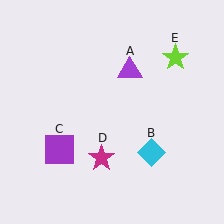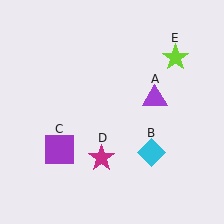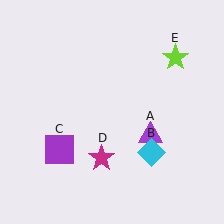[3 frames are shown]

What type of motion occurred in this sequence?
The purple triangle (object A) rotated clockwise around the center of the scene.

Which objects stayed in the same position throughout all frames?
Cyan diamond (object B) and purple square (object C) and magenta star (object D) and lime star (object E) remained stationary.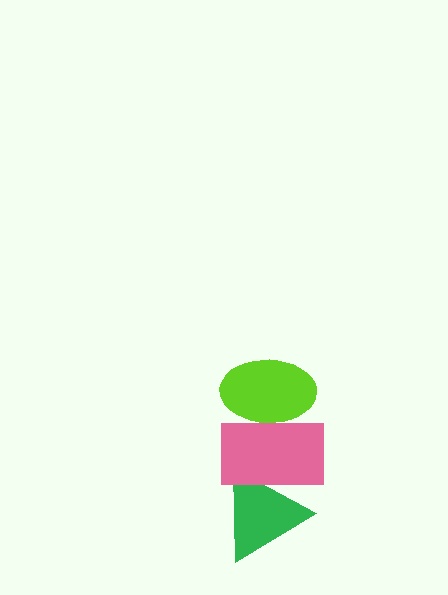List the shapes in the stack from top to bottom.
From top to bottom: the lime ellipse, the pink rectangle, the green triangle.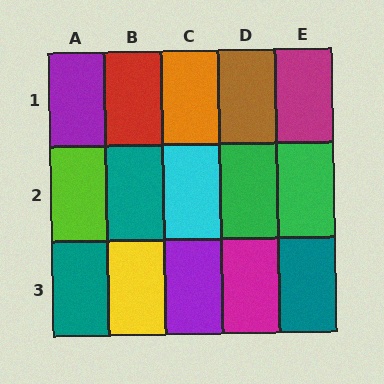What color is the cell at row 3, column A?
Teal.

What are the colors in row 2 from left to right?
Lime, teal, cyan, green, green.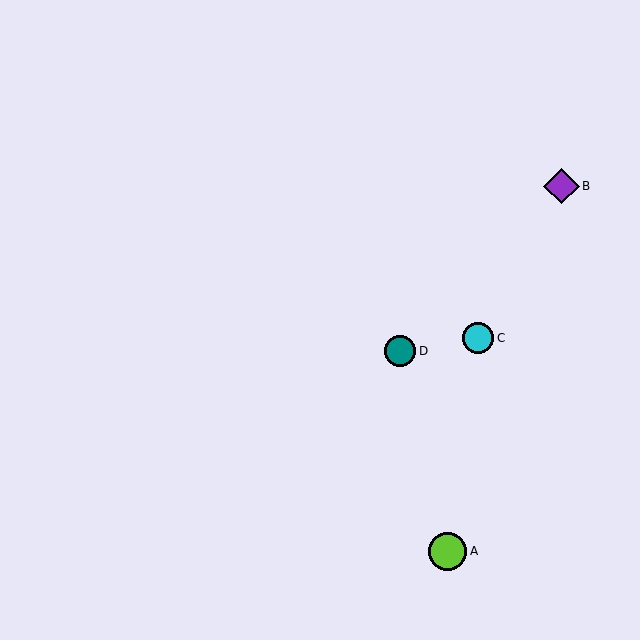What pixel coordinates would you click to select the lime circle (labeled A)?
Click at (448, 551) to select the lime circle A.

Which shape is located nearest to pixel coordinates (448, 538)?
The lime circle (labeled A) at (448, 551) is nearest to that location.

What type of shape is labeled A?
Shape A is a lime circle.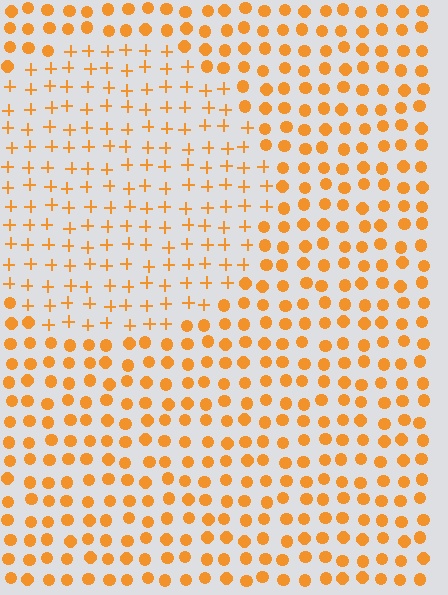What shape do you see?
I see a circle.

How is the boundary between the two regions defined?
The boundary is defined by a change in element shape: plus signs inside vs. circles outside. All elements share the same color and spacing.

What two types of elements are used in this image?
The image uses plus signs inside the circle region and circles outside it.